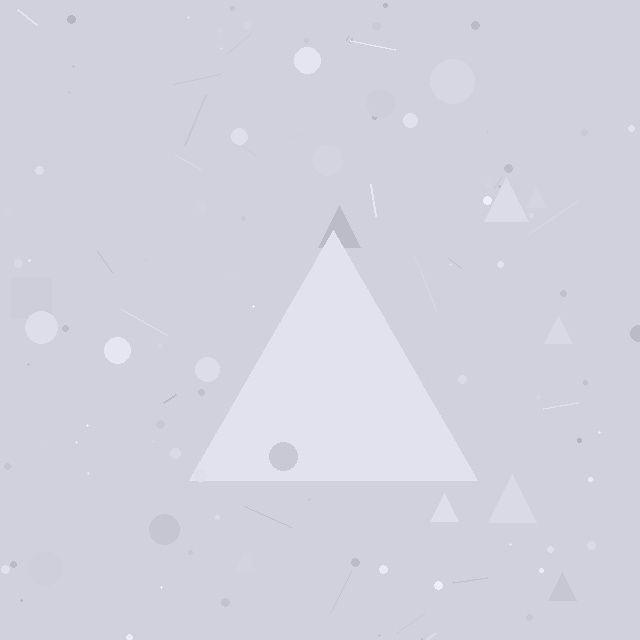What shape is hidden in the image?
A triangle is hidden in the image.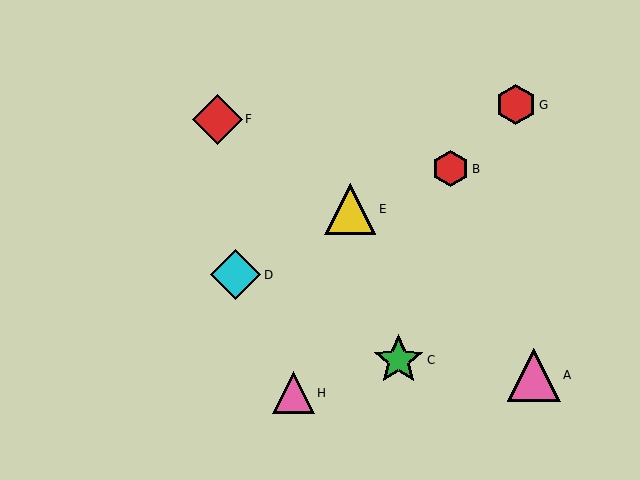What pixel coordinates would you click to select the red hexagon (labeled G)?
Click at (516, 105) to select the red hexagon G.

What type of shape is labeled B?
Shape B is a red hexagon.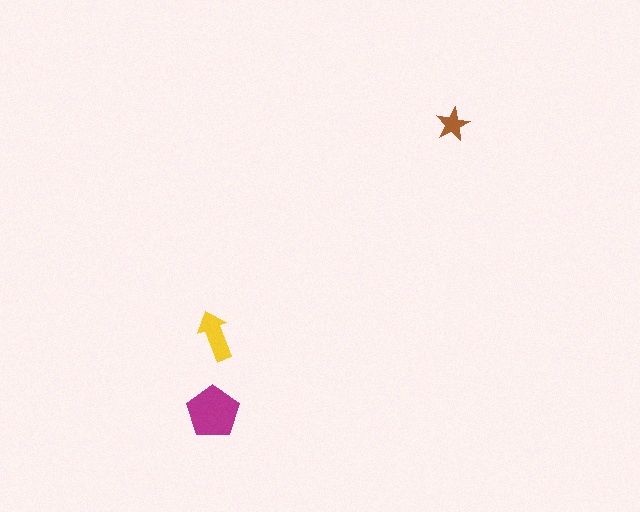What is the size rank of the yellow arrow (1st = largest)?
2nd.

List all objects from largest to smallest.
The magenta pentagon, the yellow arrow, the brown star.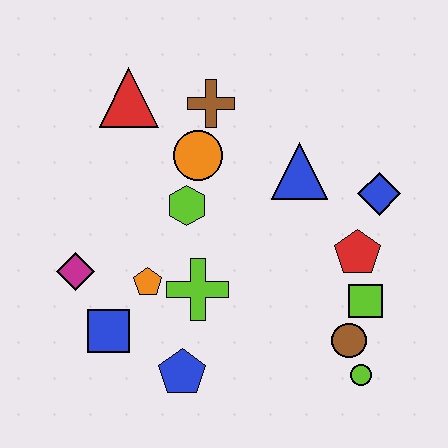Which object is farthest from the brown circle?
The red triangle is farthest from the brown circle.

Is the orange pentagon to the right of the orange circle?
No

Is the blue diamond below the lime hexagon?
No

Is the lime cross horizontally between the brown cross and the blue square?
Yes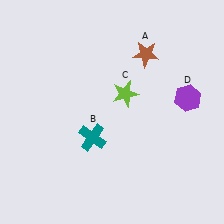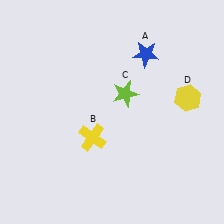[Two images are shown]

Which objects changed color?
A changed from brown to blue. B changed from teal to yellow. D changed from purple to yellow.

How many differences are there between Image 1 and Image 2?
There are 3 differences between the two images.